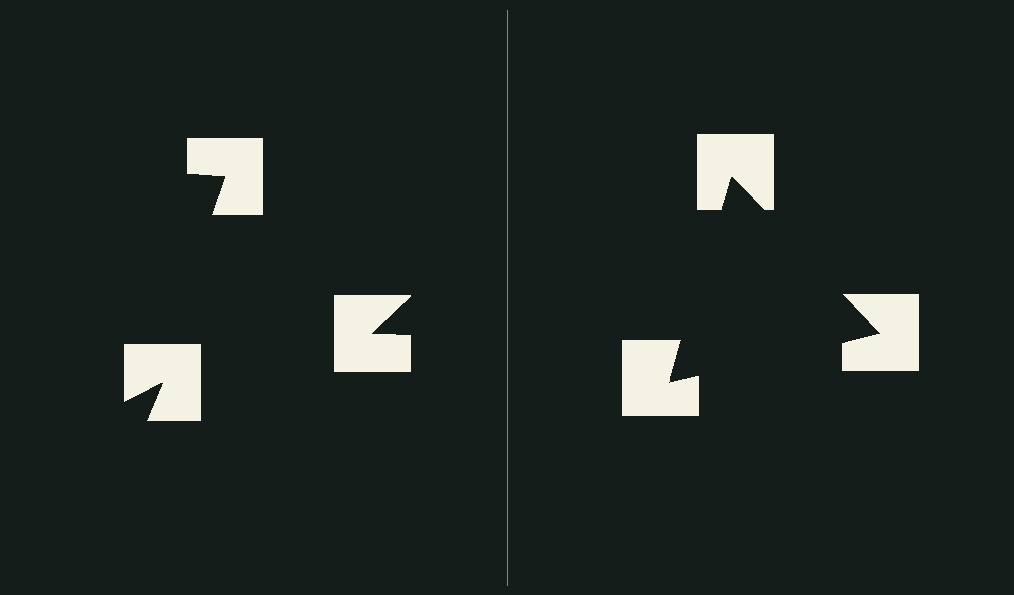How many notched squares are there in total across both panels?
6 — 3 on each side.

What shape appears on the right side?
An illusory triangle.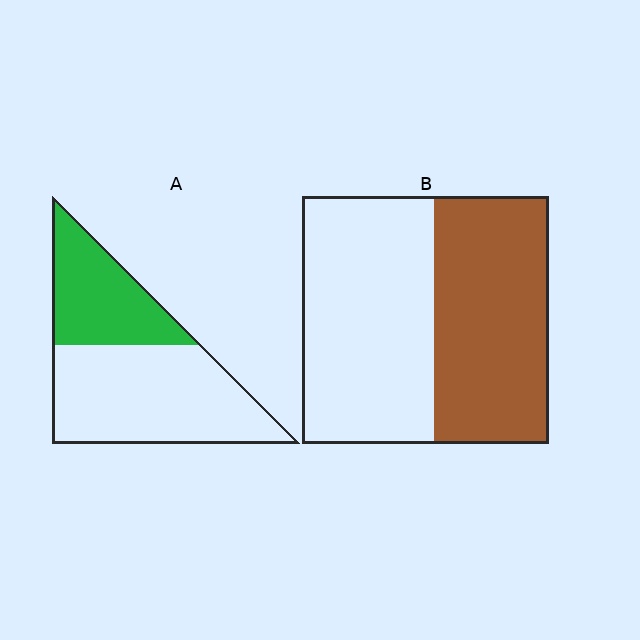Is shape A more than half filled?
No.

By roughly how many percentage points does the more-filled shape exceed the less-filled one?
By roughly 10 percentage points (B over A).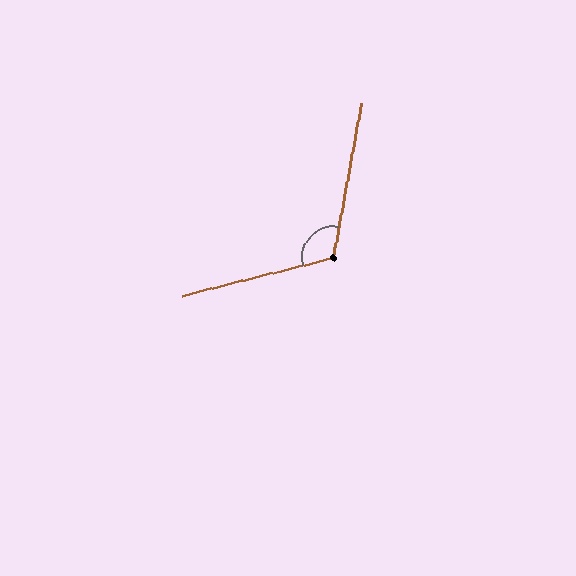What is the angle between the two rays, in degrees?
Approximately 115 degrees.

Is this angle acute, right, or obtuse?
It is obtuse.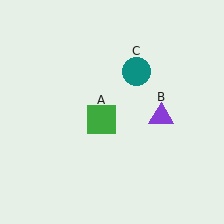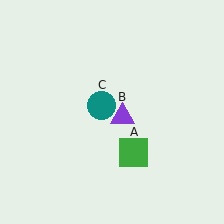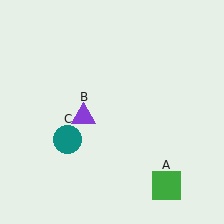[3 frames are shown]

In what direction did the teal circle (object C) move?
The teal circle (object C) moved down and to the left.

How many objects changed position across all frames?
3 objects changed position: green square (object A), purple triangle (object B), teal circle (object C).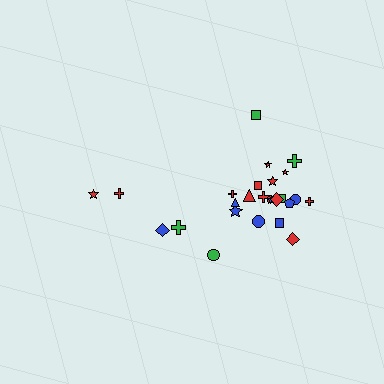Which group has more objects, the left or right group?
The right group.